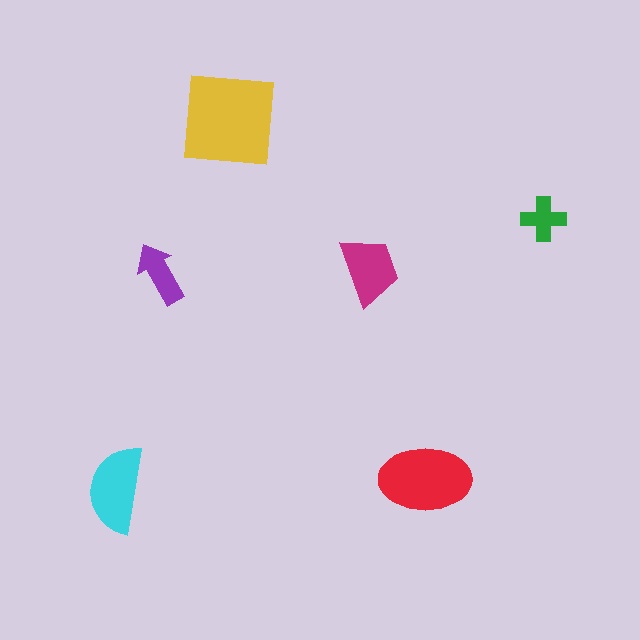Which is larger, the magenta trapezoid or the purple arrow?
The magenta trapezoid.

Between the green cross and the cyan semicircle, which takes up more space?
The cyan semicircle.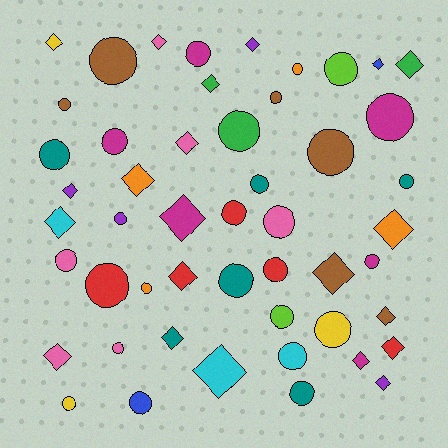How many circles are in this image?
There are 29 circles.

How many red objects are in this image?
There are 5 red objects.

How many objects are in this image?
There are 50 objects.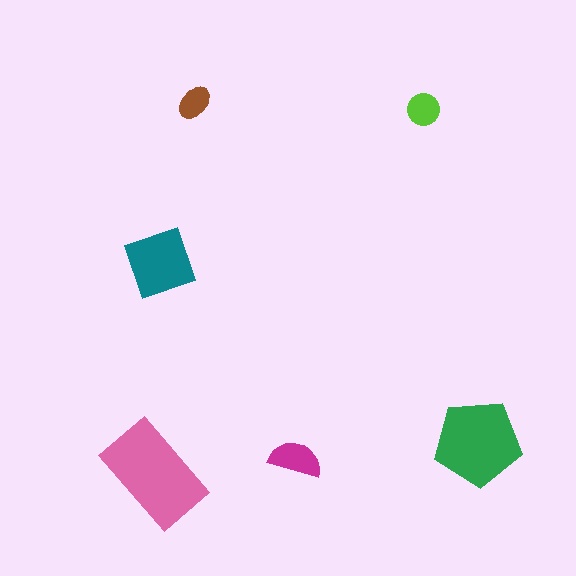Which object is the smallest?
The brown ellipse.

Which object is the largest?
The pink rectangle.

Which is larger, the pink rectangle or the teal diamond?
The pink rectangle.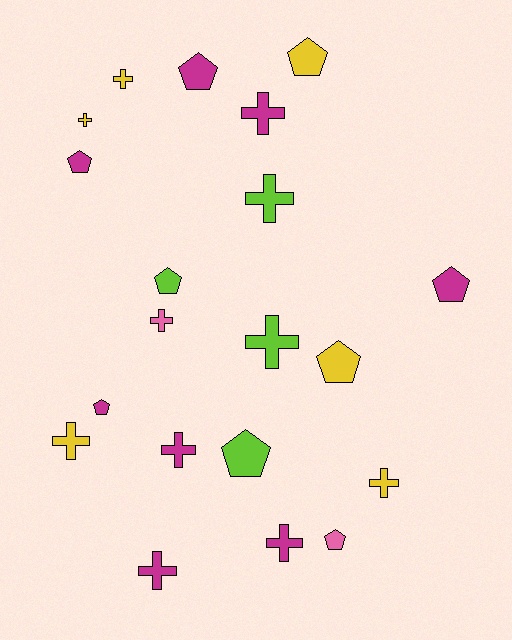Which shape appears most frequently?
Cross, with 11 objects.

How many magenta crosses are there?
There are 4 magenta crosses.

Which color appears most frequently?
Magenta, with 8 objects.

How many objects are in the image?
There are 20 objects.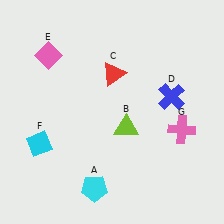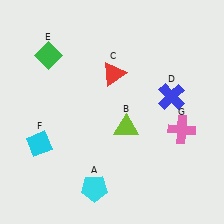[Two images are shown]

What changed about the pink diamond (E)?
In Image 1, E is pink. In Image 2, it changed to green.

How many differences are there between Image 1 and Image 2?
There is 1 difference between the two images.